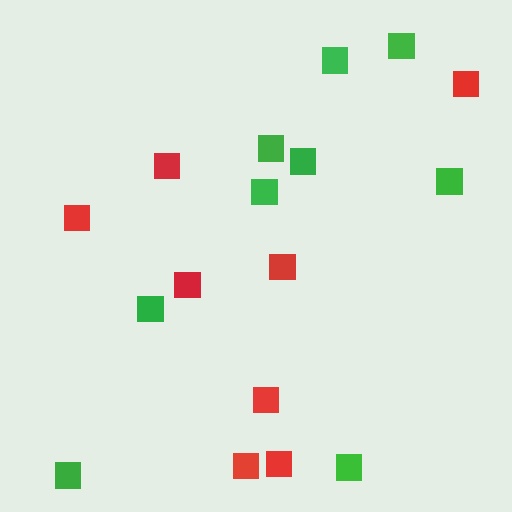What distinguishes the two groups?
There are 2 groups: one group of red squares (8) and one group of green squares (9).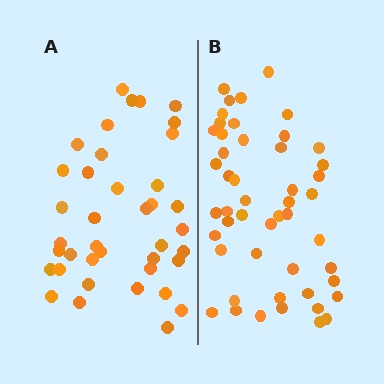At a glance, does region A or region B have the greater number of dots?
Region B (the right region) has more dots.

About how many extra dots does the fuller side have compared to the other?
Region B has roughly 10 or so more dots than region A.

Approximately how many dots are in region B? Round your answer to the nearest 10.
About 50 dots. (The exact count is 49, which rounds to 50.)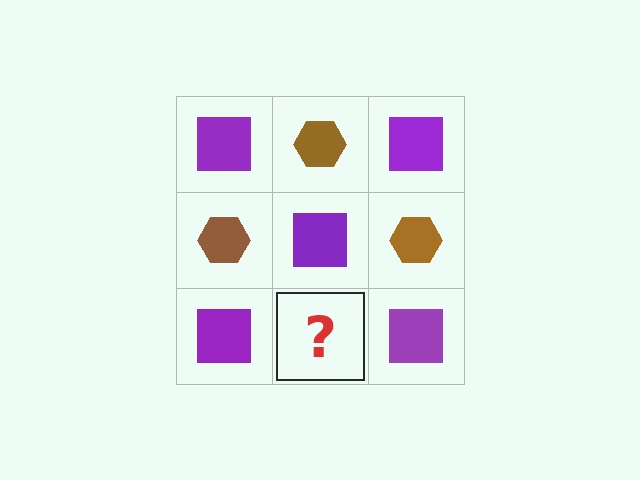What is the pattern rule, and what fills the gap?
The rule is that it alternates purple square and brown hexagon in a checkerboard pattern. The gap should be filled with a brown hexagon.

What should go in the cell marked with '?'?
The missing cell should contain a brown hexagon.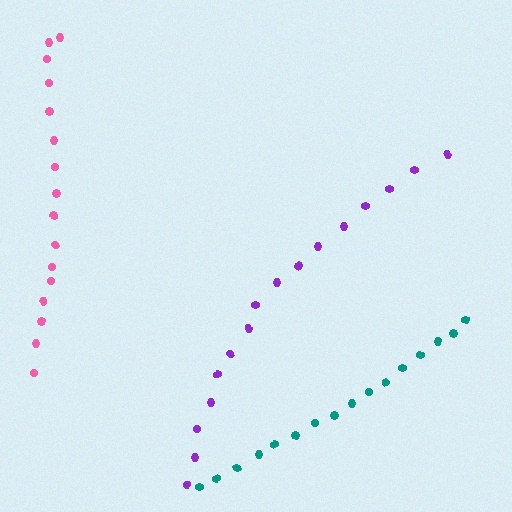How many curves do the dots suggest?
There are 3 distinct paths.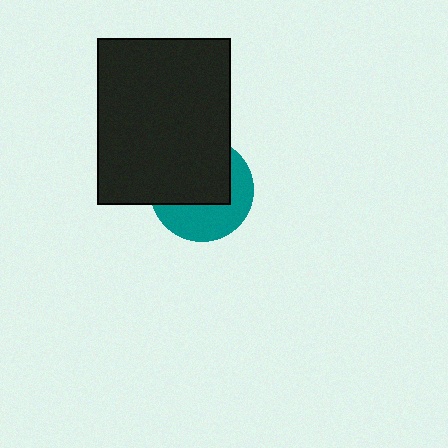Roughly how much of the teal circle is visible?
A small part of it is visible (roughly 43%).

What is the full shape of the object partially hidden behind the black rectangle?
The partially hidden object is a teal circle.